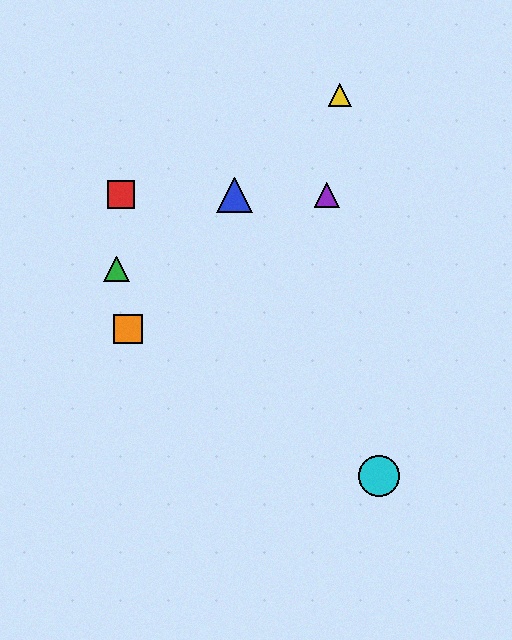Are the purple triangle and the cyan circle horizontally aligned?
No, the purple triangle is at y≈195 and the cyan circle is at y≈476.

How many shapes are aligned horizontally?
3 shapes (the red square, the blue triangle, the purple triangle) are aligned horizontally.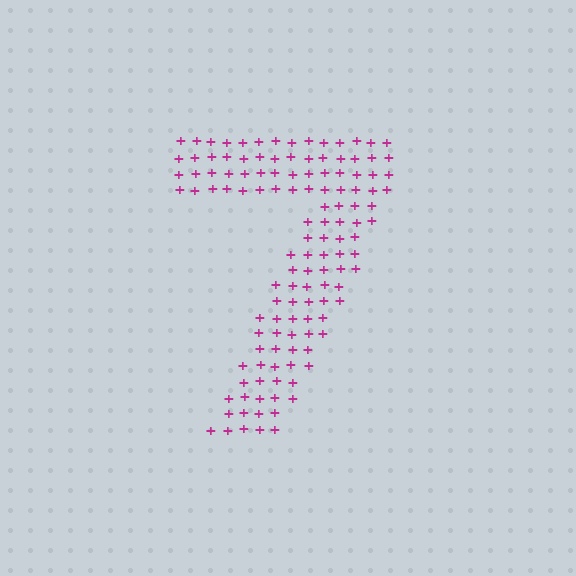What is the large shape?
The large shape is the digit 7.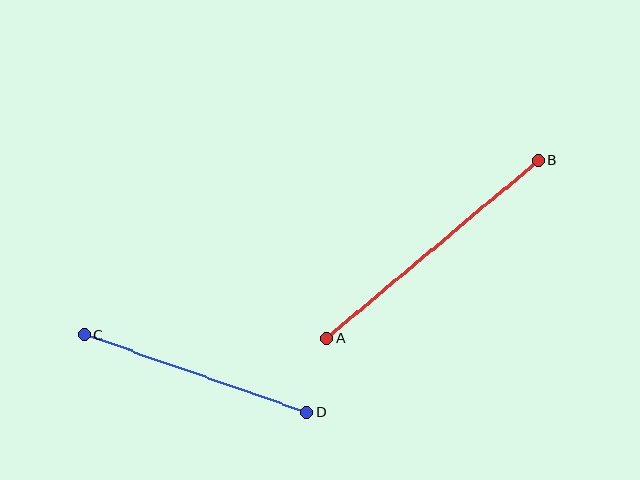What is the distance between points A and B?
The distance is approximately 277 pixels.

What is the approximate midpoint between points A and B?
The midpoint is at approximately (432, 249) pixels.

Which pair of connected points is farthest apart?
Points A and B are farthest apart.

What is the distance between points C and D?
The distance is approximately 236 pixels.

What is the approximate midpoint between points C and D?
The midpoint is at approximately (195, 373) pixels.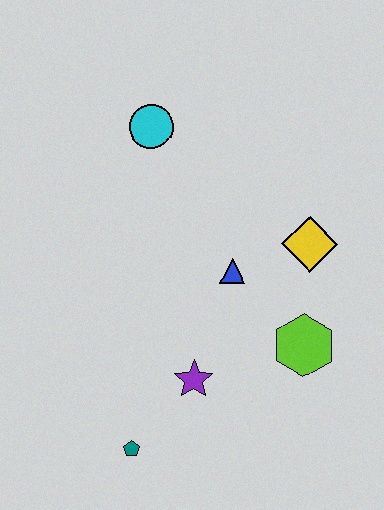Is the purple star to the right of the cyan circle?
Yes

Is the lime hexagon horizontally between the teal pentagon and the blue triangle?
No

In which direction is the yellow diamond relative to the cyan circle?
The yellow diamond is to the right of the cyan circle.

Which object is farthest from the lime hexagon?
The cyan circle is farthest from the lime hexagon.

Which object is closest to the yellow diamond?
The blue triangle is closest to the yellow diamond.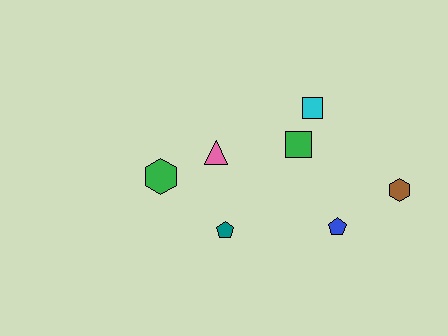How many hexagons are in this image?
There are 2 hexagons.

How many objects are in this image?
There are 7 objects.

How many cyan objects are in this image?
There is 1 cyan object.